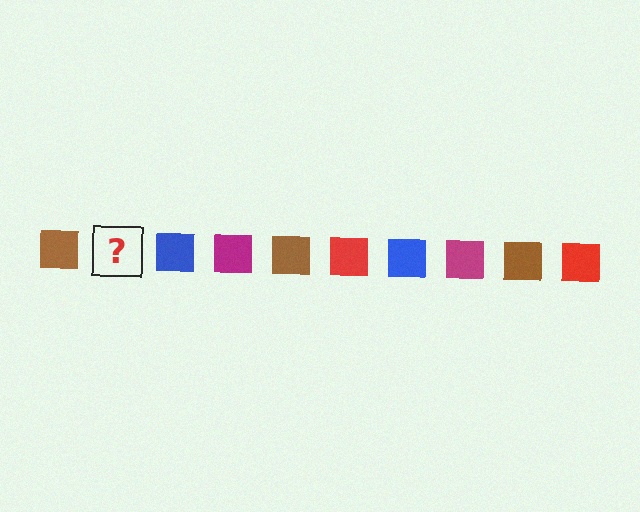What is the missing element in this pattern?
The missing element is a red square.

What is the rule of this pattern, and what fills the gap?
The rule is that the pattern cycles through brown, red, blue, magenta squares. The gap should be filled with a red square.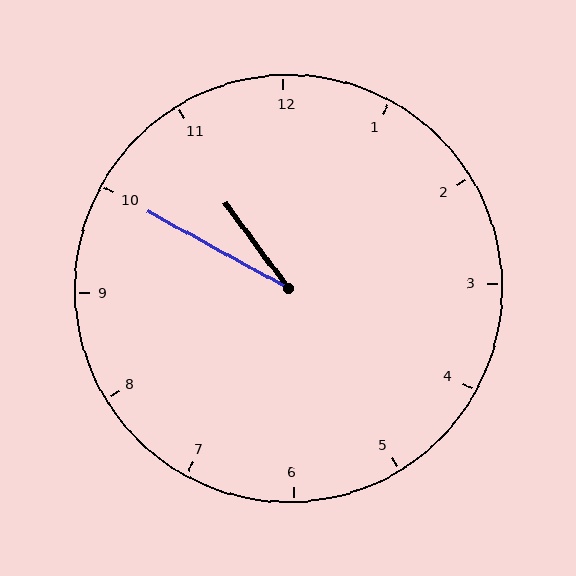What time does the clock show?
10:50.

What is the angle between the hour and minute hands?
Approximately 25 degrees.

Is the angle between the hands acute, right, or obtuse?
It is acute.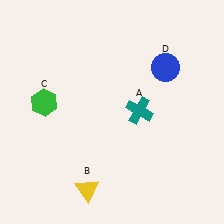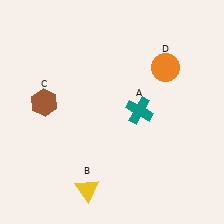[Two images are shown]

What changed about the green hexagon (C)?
In Image 1, C is green. In Image 2, it changed to brown.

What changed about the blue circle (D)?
In Image 1, D is blue. In Image 2, it changed to orange.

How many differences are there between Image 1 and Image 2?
There are 2 differences between the two images.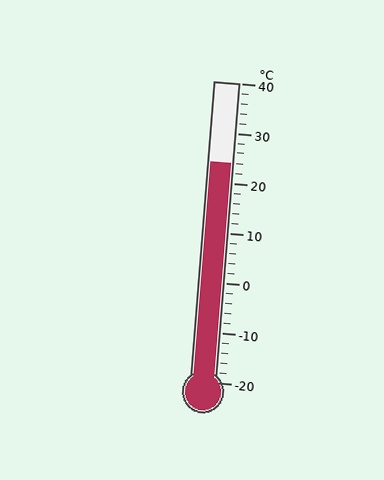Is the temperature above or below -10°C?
The temperature is above -10°C.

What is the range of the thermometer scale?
The thermometer scale ranges from -20°C to 40°C.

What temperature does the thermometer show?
The thermometer shows approximately 24°C.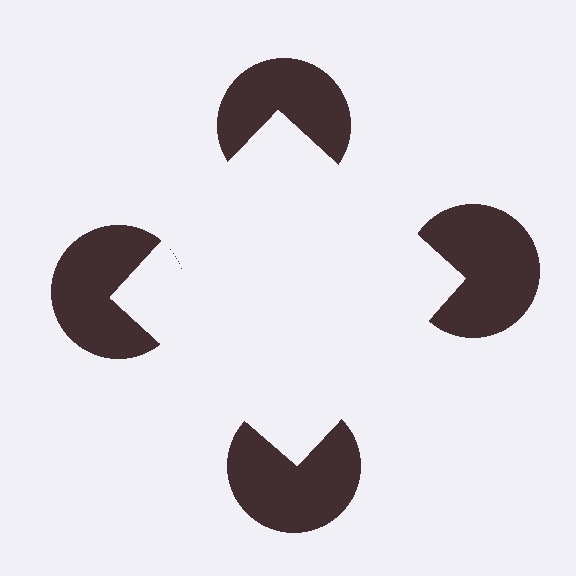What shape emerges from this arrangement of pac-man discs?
An illusory square — its edges are inferred from the aligned wedge cuts in the pac-man discs, not physically drawn.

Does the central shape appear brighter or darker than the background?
It typically appears slightly brighter than the background, even though no actual brightness change is drawn.